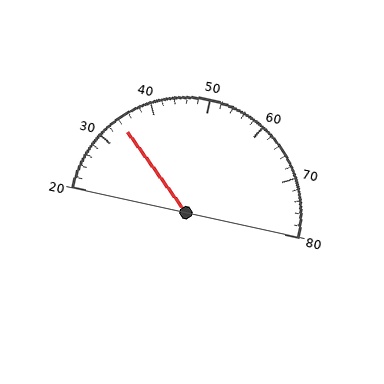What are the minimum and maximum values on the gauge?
The gauge ranges from 20 to 80.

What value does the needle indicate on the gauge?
The needle indicates approximately 34.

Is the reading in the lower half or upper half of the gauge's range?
The reading is in the lower half of the range (20 to 80).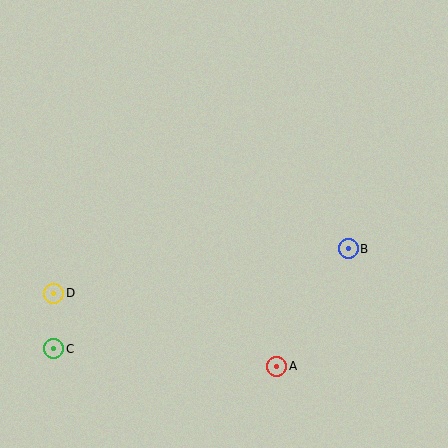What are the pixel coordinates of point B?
Point B is at (348, 249).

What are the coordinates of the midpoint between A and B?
The midpoint between A and B is at (313, 308).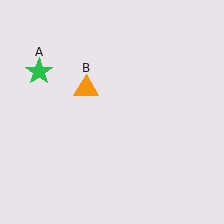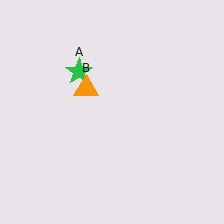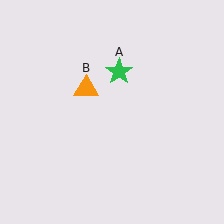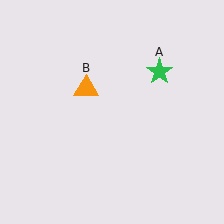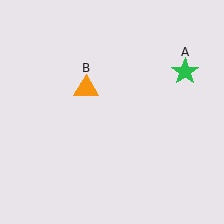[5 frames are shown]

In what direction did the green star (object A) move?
The green star (object A) moved right.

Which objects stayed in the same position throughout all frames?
Orange triangle (object B) remained stationary.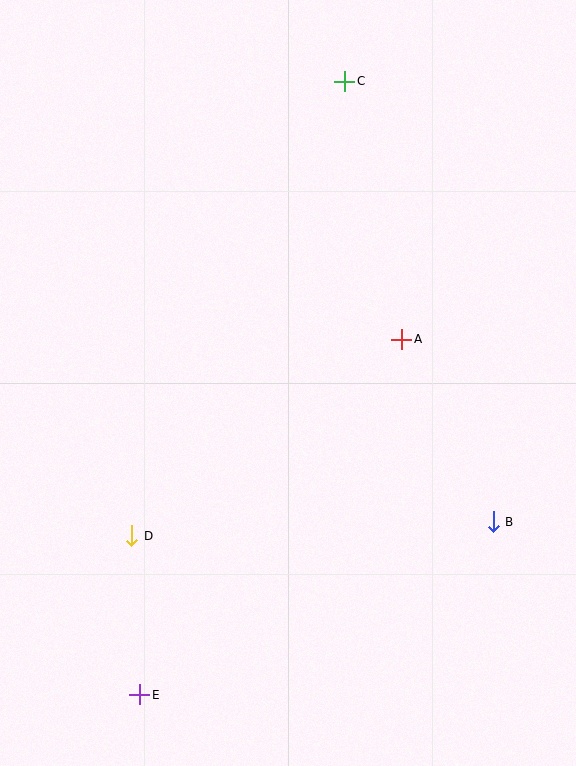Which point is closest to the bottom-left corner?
Point E is closest to the bottom-left corner.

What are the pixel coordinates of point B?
Point B is at (493, 522).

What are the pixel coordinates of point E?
Point E is at (140, 695).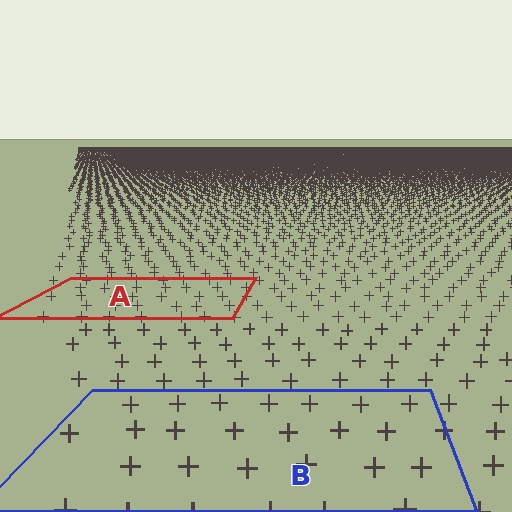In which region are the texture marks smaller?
The texture marks are smaller in region A, because it is farther away.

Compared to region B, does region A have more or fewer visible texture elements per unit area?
Region A has more texture elements per unit area — they are packed more densely because it is farther away.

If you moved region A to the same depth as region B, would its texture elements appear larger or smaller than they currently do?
They would appear larger. At a closer depth, the same texture elements are projected at a bigger on-screen size.